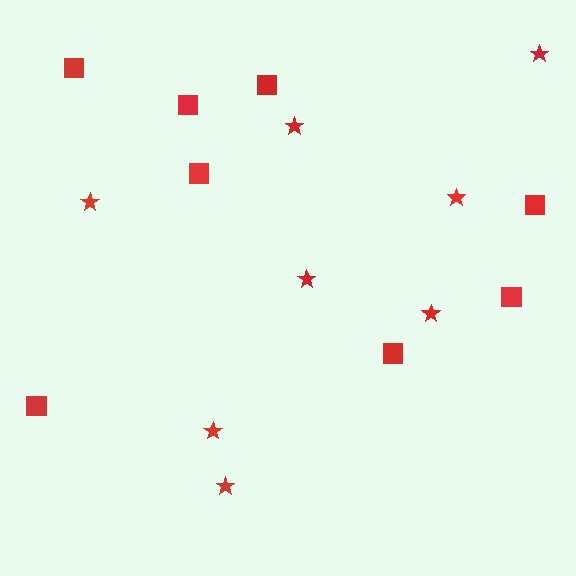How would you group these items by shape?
There are 2 groups: one group of stars (8) and one group of squares (8).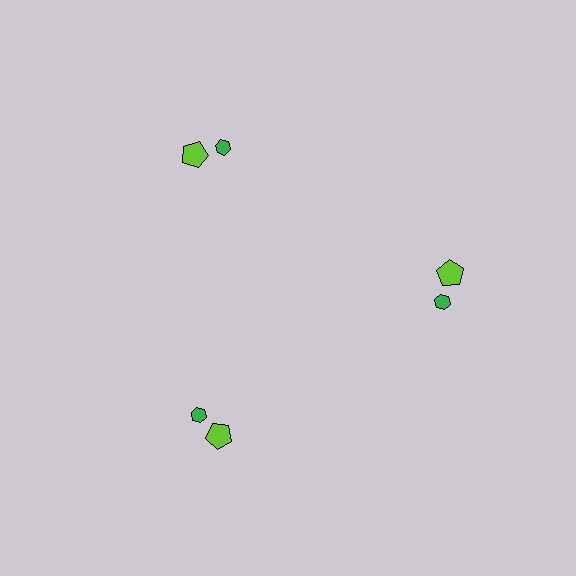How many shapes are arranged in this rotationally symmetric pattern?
There are 6 shapes, arranged in 3 groups of 2.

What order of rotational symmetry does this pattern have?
This pattern has 3-fold rotational symmetry.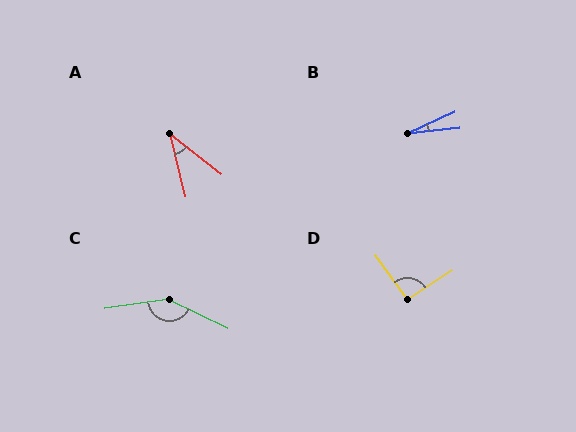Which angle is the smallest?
B, at approximately 19 degrees.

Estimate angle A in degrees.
Approximately 38 degrees.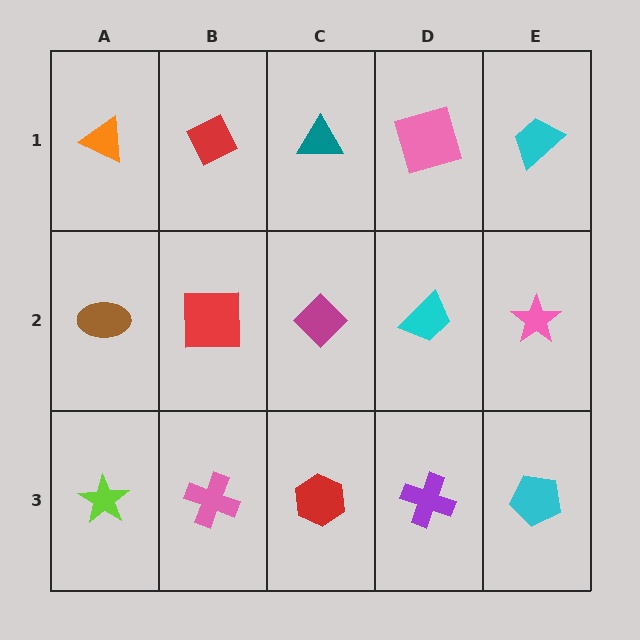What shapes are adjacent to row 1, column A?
A brown ellipse (row 2, column A), a red diamond (row 1, column B).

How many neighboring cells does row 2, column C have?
4.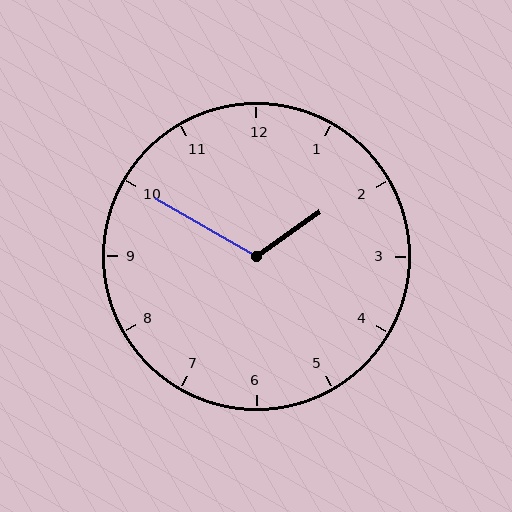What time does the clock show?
1:50.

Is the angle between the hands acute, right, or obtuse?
It is obtuse.